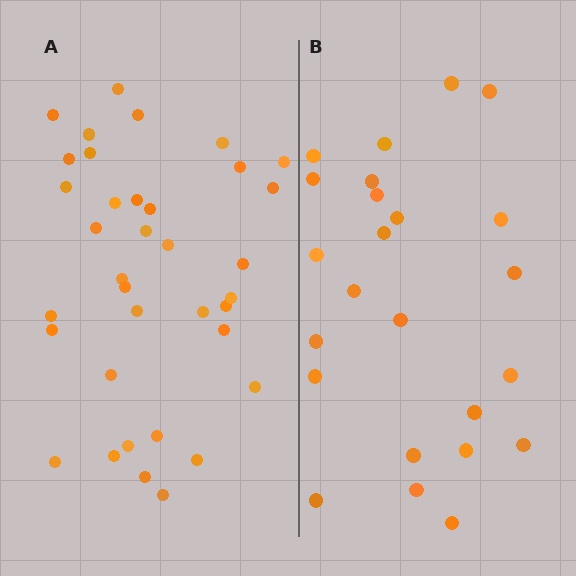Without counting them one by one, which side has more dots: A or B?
Region A (the left region) has more dots.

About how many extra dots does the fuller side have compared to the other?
Region A has roughly 12 or so more dots than region B.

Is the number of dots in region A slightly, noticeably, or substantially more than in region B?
Region A has substantially more. The ratio is roughly 1.5 to 1.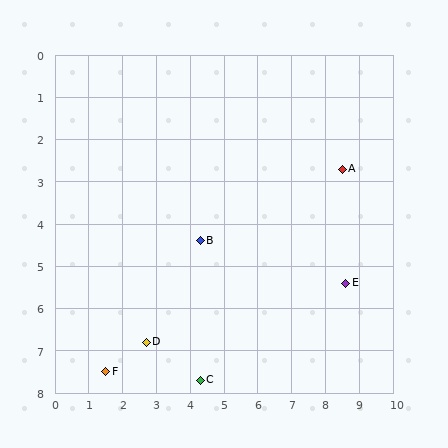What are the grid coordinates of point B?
Point B is at approximately (4.3, 4.4).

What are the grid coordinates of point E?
Point E is at approximately (8.6, 5.4).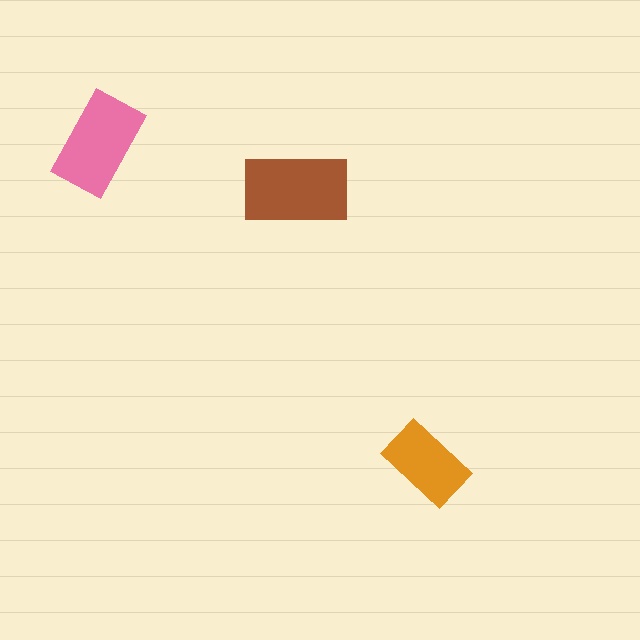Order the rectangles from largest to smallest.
the brown one, the pink one, the orange one.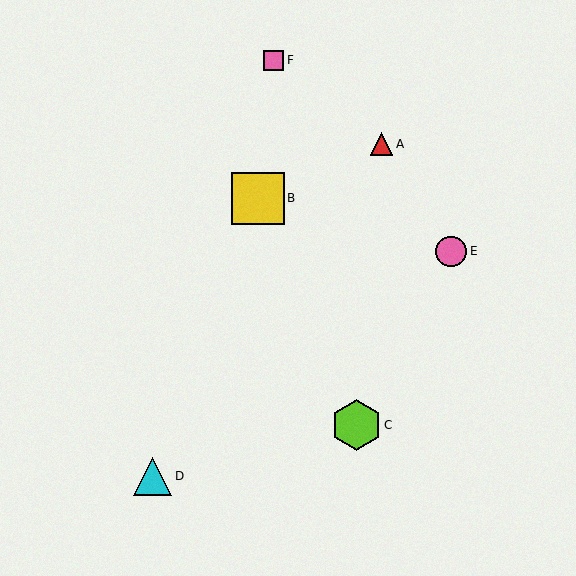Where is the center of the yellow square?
The center of the yellow square is at (258, 198).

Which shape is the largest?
The yellow square (labeled B) is the largest.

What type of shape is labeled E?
Shape E is a pink circle.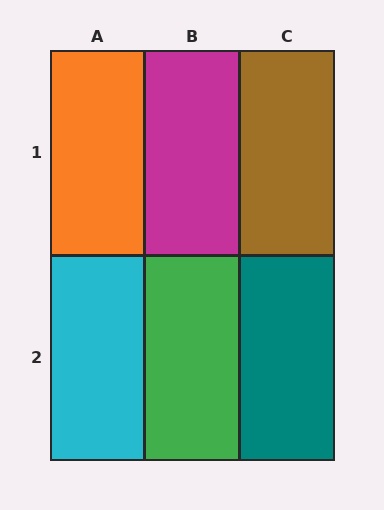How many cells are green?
1 cell is green.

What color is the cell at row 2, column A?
Cyan.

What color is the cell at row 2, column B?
Green.